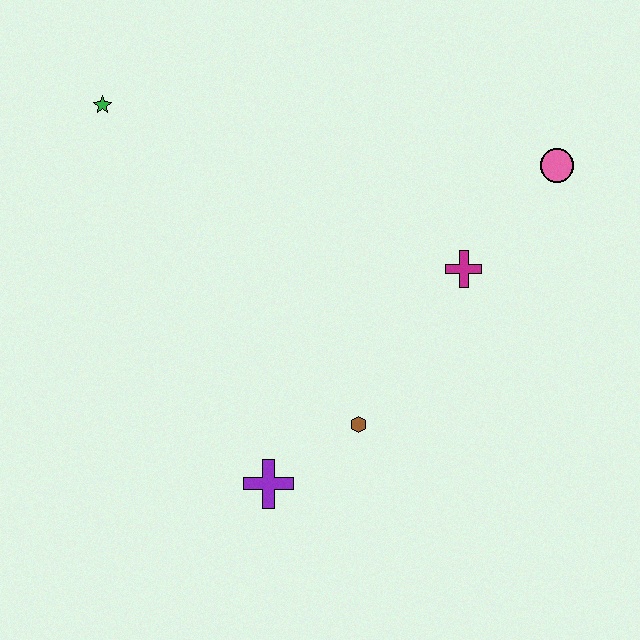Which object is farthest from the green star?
The pink circle is farthest from the green star.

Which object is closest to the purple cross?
The brown hexagon is closest to the purple cross.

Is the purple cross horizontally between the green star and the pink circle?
Yes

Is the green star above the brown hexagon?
Yes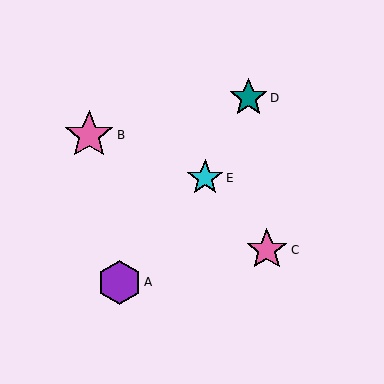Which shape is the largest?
The pink star (labeled B) is the largest.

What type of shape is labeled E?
Shape E is a cyan star.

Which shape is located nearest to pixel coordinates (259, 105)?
The teal star (labeled D) at (248, 98) is nearest to that location.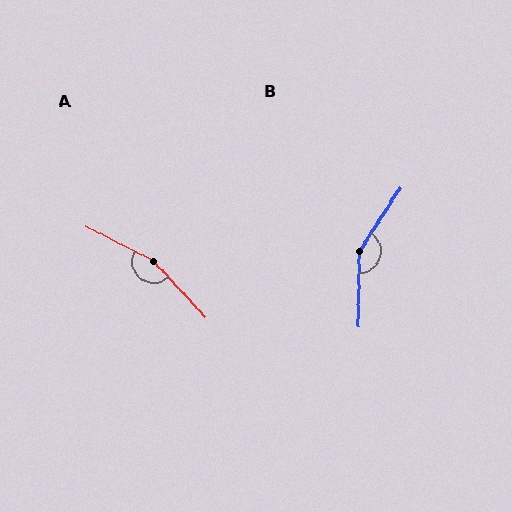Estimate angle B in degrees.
Approximately 147 degrees.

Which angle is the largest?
A, at approximately 160 degrees.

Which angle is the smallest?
B, at approximately 147 degrees.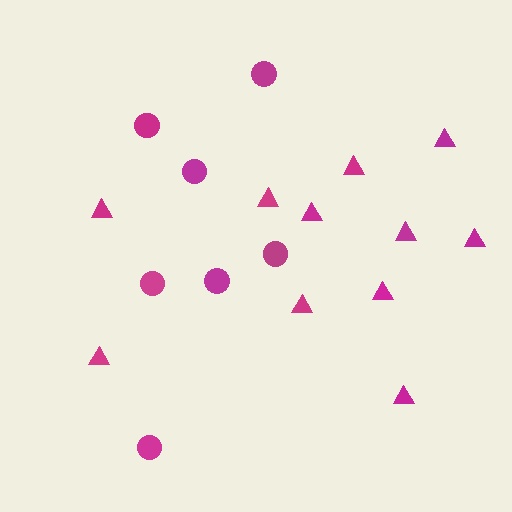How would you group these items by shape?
There are 2 groups: one group of triangles (11) and one group of circles (7).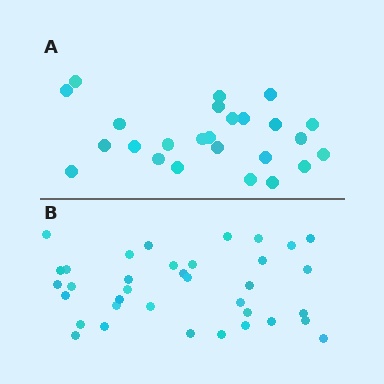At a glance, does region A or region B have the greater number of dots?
Region B (the bottom region) has more dots.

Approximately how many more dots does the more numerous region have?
Region B has roughly 12 or so more dots than region A.